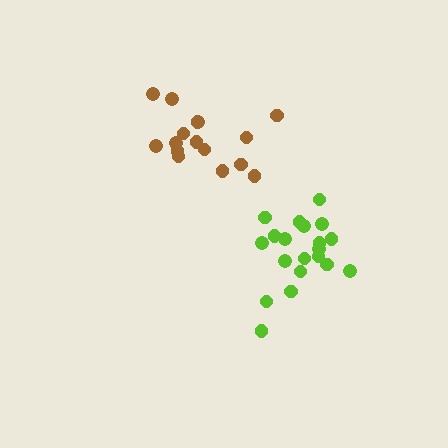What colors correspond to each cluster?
The clusters are colored: brown, lime.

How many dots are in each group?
Group 1: 16 dots, Group 2: 20 dots (36 total).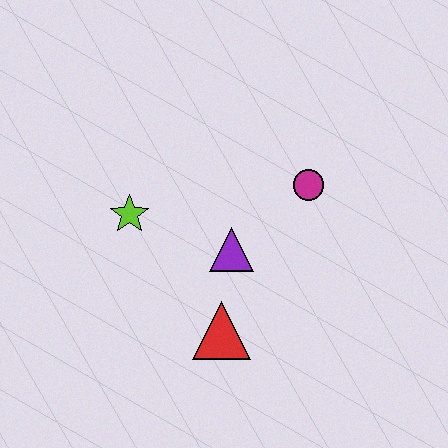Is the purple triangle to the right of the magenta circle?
No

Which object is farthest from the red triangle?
The magenta circle is farthest from the red triangle.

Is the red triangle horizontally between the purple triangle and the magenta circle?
No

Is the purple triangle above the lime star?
No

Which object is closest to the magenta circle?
The purple triangle is closest to the magenta circle.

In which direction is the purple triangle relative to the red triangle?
The purple triangle is above the red triangle.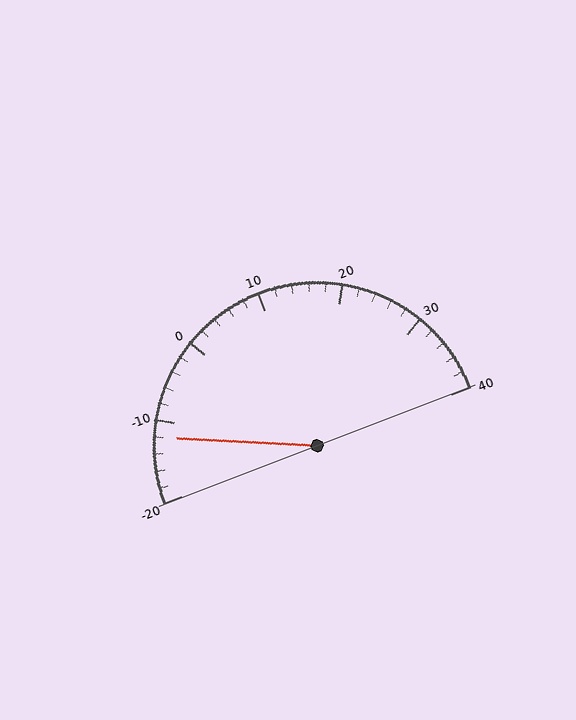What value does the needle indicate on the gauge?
The needle indicates approximately -12.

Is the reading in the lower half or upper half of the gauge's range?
The reading is in the lower half of the range (-20 to 40).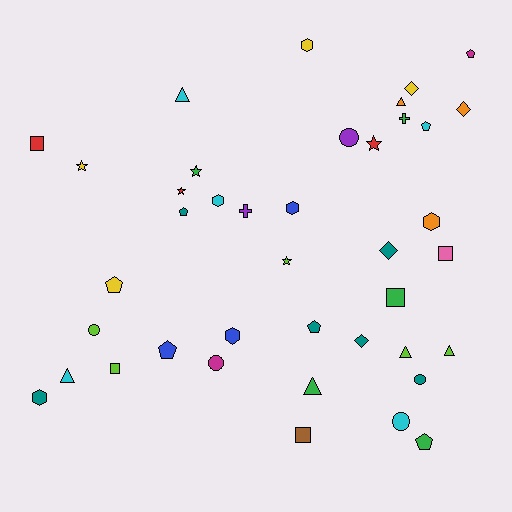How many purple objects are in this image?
There are 2 purple objects.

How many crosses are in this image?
There are 2 crosses.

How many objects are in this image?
There are 40 objects.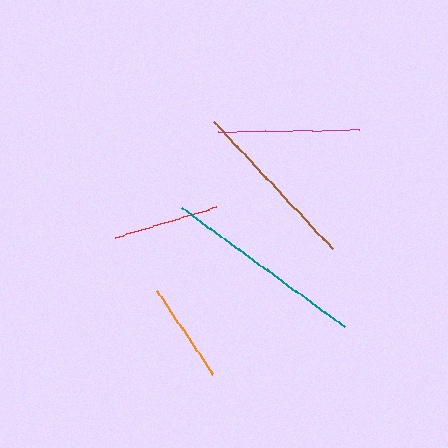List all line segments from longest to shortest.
From longest to shortest: teal, brown, magenta, red, orange.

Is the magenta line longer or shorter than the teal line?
The teal line is longer than the magenta line.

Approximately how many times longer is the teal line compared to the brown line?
The teal line is approximately 1.2 times the length of the brown line.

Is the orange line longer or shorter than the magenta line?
The magenta line is longer than the orange line.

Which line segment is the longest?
The teal line is the longest at approximately 200 pixels.